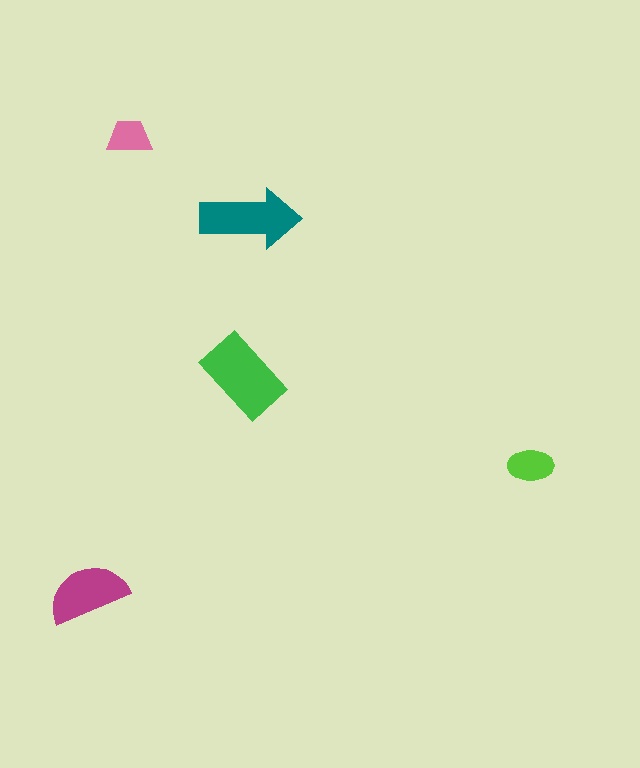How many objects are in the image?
There are 5 objects in the image.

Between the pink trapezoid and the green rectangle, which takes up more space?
The green rectangle.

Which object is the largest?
The green rectangle.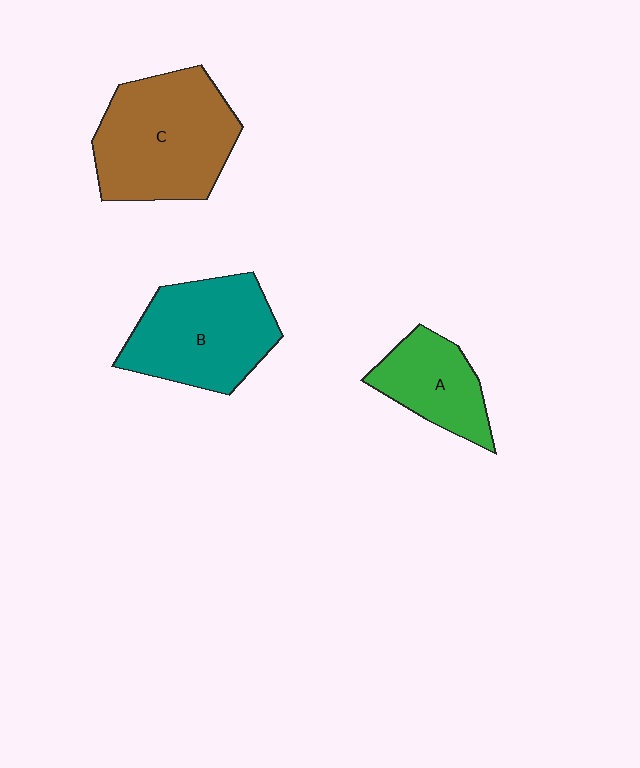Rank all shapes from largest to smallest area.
From largest to smallest: C (brown), B (teal), A (green).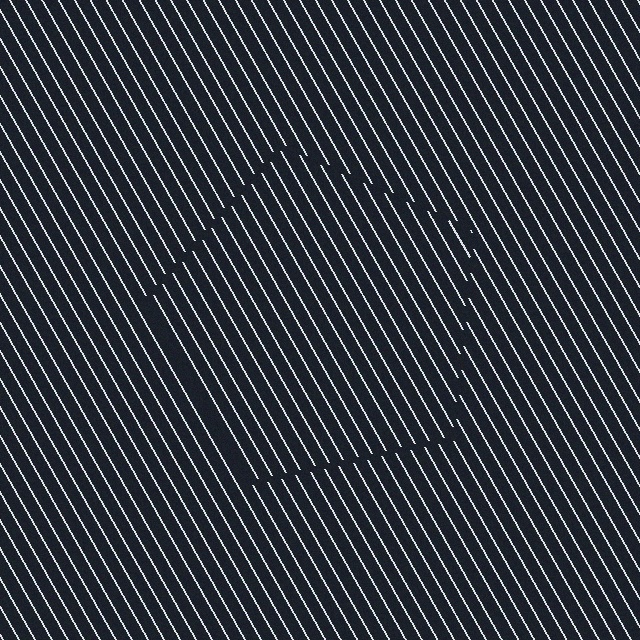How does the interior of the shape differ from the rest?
The interior of the shape contains the same grating, shifted by half a period — the contour is defined by the phase discontinuity where line-ends from the inner and outer gratings abut.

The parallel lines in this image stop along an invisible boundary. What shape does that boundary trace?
An illusory pentagon. The interior of the shape contains the same grating, shifted by half a period — the contour is defined by the phase discontinuity where line-ends from the inner and outer gratings abut.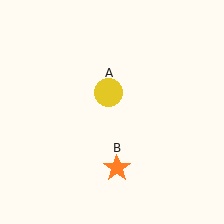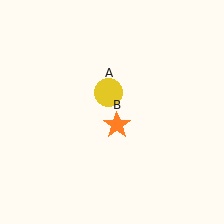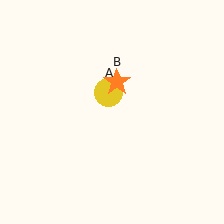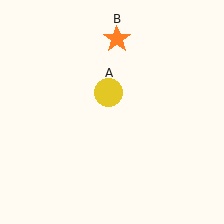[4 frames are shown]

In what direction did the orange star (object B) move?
The orange star (object B) moved up.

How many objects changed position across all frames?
1 object changed position: orange star (object B).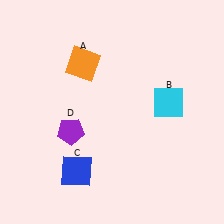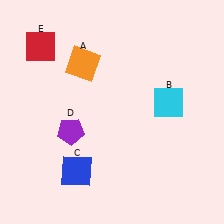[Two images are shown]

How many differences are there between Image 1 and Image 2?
There is 1 difference between the two images.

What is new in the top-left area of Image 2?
A red square (E) was added in the top-left area of Image 2.